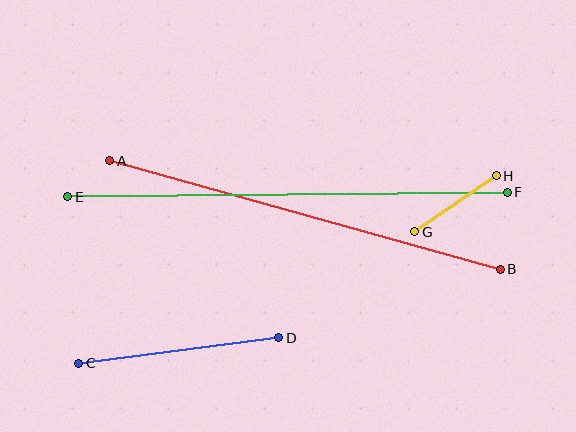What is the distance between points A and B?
The distance is approximately 406 pixels.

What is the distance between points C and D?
The distance is approximately 201 pixels.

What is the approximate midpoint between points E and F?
The midpoint is at approximately (288, 195) pixels.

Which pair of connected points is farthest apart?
Points E and F are farthest apart.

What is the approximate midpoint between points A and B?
The midpoint is at approximately (305, 215) pixels.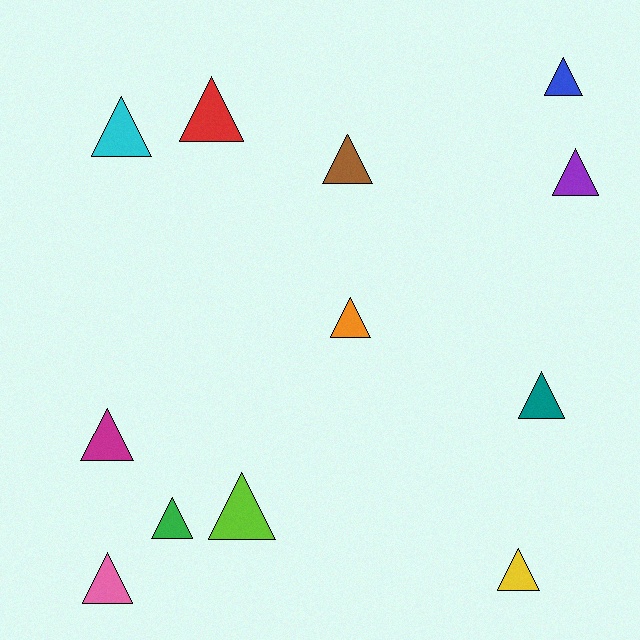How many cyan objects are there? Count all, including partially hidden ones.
There is 1 cyan object.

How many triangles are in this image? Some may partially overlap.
There are 12 triangles.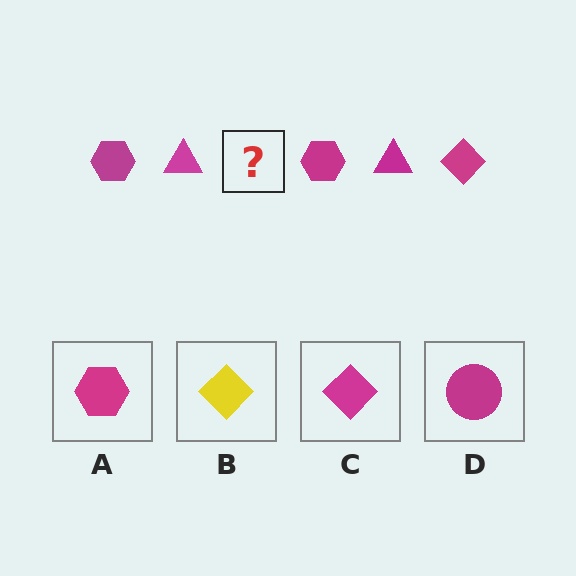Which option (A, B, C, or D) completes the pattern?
C.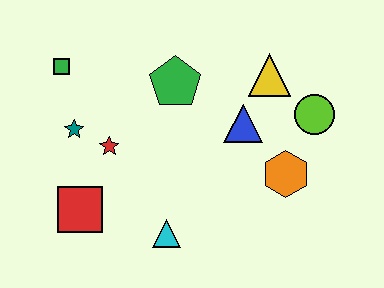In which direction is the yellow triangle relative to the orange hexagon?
The yellow triangle is above the orange hexagon.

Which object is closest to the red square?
The red star is closest to the red square.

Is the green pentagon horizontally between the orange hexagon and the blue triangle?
No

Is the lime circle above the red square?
Yes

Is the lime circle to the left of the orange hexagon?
No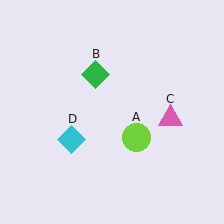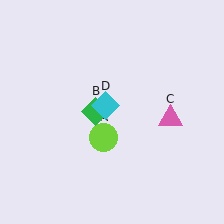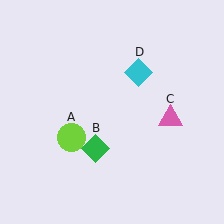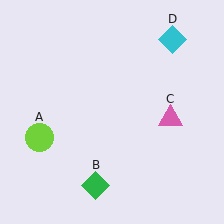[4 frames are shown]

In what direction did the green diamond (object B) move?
The green diamond (object B) moved down.